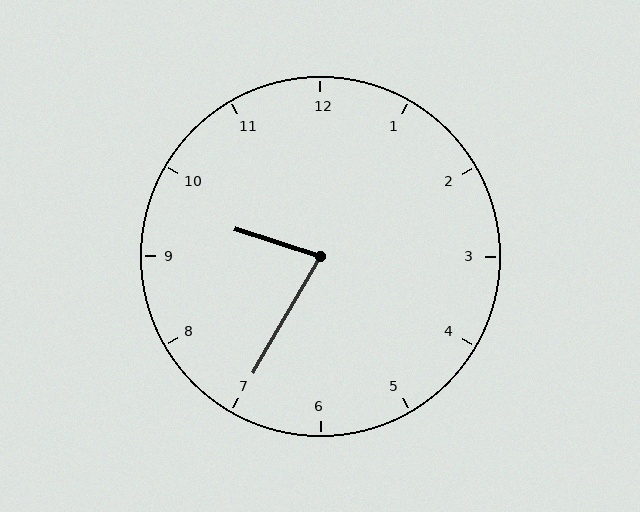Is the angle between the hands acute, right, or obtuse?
It is acute.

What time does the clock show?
9:35.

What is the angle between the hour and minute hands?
Approximately 78 degrees.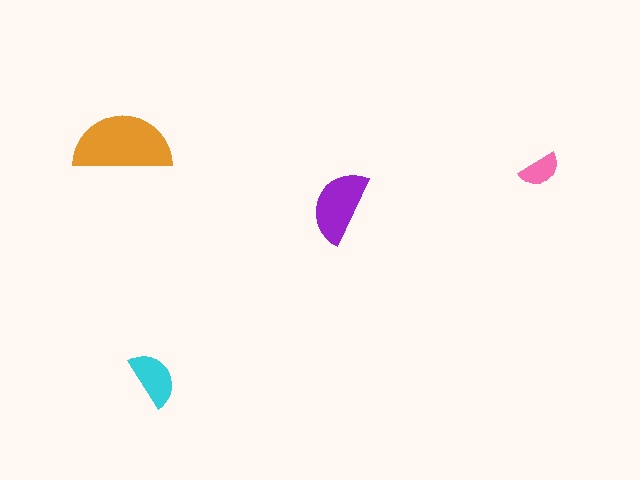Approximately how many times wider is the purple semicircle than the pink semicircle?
About 2 times wider.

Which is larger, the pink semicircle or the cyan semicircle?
The cyan one.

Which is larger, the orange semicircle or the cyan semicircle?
The orange one.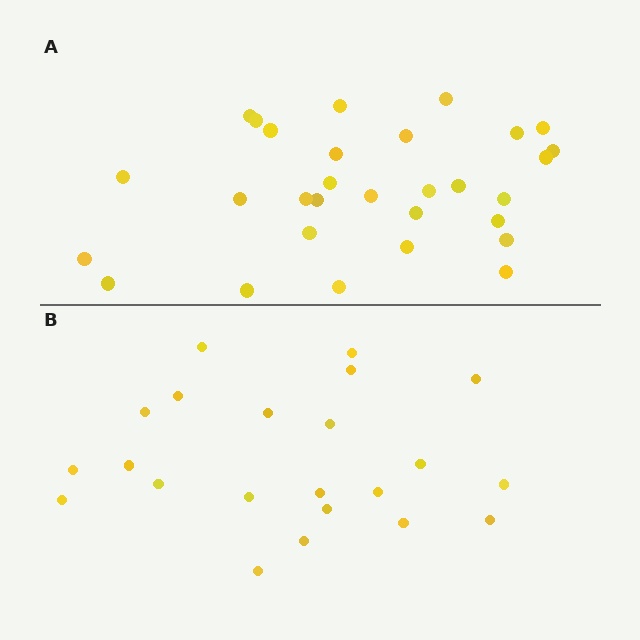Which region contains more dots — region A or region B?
Region A (the top region) has more dots.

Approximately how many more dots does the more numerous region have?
Region A has roughly 8 or so more dots than region B.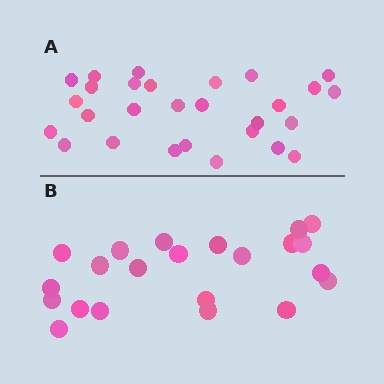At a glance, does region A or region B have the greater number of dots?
Region A (the top region) has more dots.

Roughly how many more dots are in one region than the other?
Region A has about 6 more dots than region B.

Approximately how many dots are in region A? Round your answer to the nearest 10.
About 30 dots. (The exact count is 28, which rounds to 30.)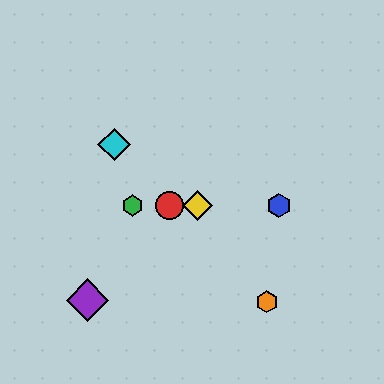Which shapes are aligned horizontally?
The red circle, the blue hexagon, the green hexagon, the yellow diamond are aligned horizontally.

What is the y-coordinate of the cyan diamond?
The cyan diamond is at y≈144.